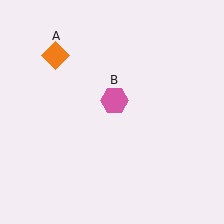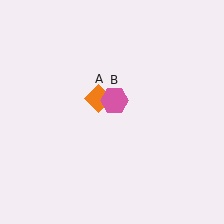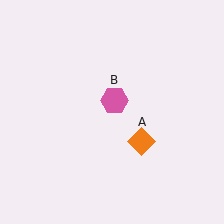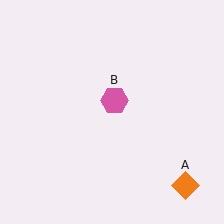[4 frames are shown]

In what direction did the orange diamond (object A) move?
The orange diamond (object A) moved down and to the right.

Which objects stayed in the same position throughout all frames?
Pink hexagon (object B) remained stationary.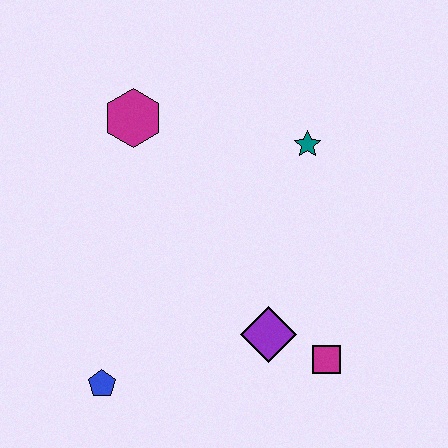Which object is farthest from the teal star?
The blue pentagon is farthest from the teal star.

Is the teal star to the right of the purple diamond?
Yes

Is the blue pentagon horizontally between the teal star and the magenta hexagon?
No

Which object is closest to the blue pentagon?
The purple diamond is closest to the blue pentagon.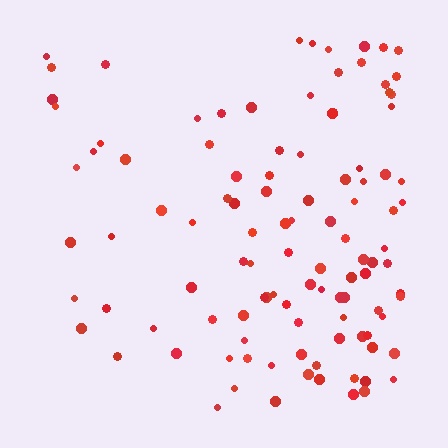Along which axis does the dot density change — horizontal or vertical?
Horizontal.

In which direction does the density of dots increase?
From left to right, with the right side densest.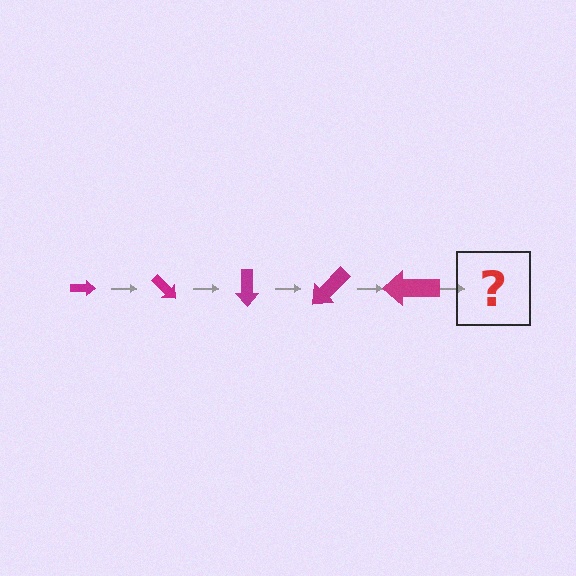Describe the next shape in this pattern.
It should be an arrow, larger than the previous one and rotated 225 degrees from the start.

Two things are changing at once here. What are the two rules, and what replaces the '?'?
The two rules are that the arrow grows larger each step and it rotates 45 degrees each step. The '?' should be an arrow, larger than the previous one and rotated 225 degrees from the start.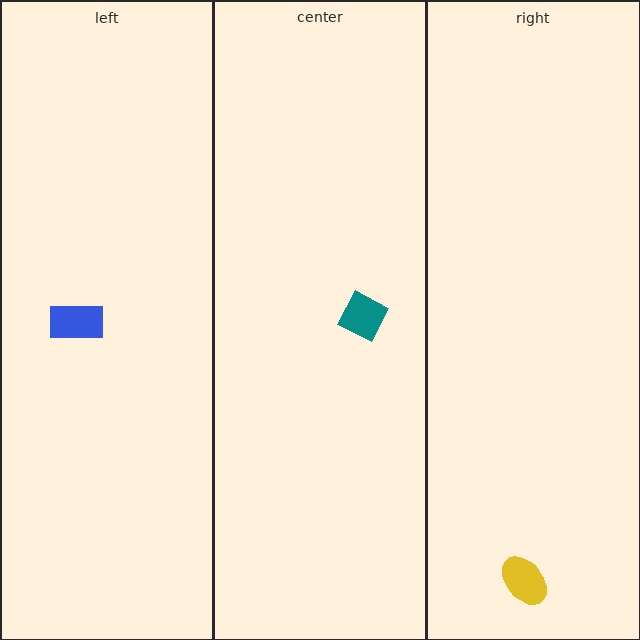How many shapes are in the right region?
1.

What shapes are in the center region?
The teal diamond.